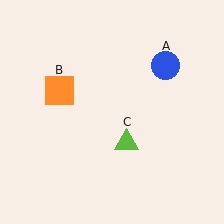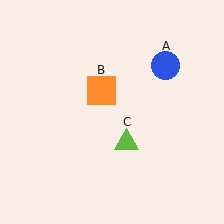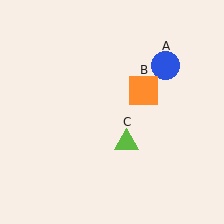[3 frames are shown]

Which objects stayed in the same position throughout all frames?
Blue circle (object A) and lime triangle (object C) remained stationary.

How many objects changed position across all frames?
1 object changed position: orange square (object B).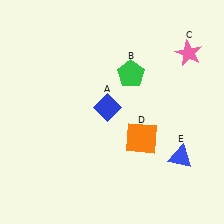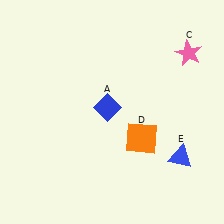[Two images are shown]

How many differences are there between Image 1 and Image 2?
There is 1 difference between the two images.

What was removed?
The green pentagon (B) was removed in Image 2.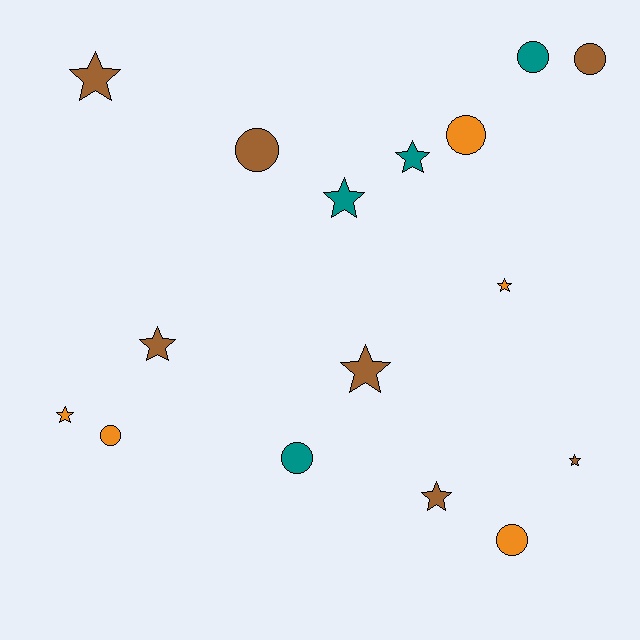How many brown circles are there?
There are 2 brown circles.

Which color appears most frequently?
Brown, with 7 objects.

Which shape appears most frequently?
Star, with 9 objects.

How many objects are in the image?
There are 16 objects.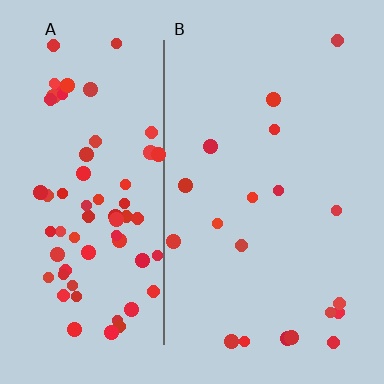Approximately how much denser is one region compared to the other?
Approximately 3.8× — region A over region B.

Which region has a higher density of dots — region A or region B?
A (the left).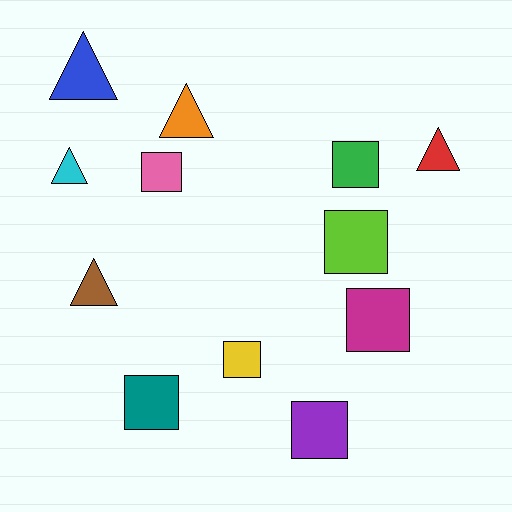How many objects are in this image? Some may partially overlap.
There are 12 objects.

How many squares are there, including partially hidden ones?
There are 7 squares.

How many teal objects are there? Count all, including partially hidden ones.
There is 1 teal object.